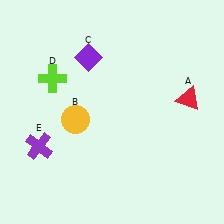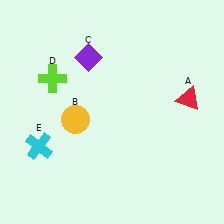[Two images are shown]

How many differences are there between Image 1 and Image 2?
There is 1 difference between the two images.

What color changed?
The cross (E) changed from purple in Image 1 to cyan in Image 2.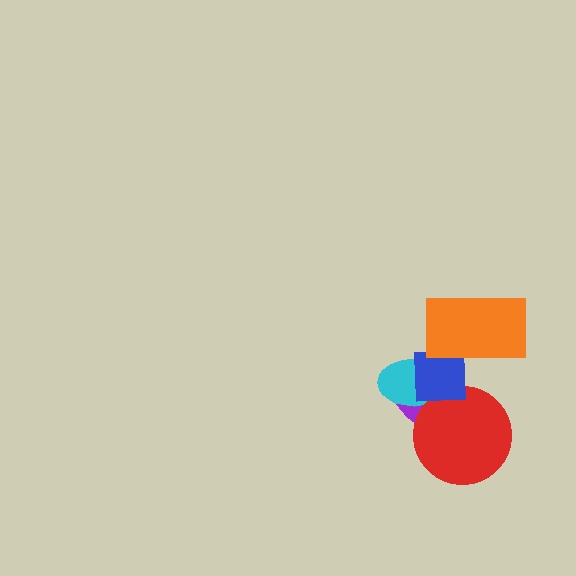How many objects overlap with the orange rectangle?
1 object overlaps with the orange rectangle.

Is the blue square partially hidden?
Yes, it is partially covered by another shape.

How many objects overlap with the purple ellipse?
3 objects overlap with the purple ellipse.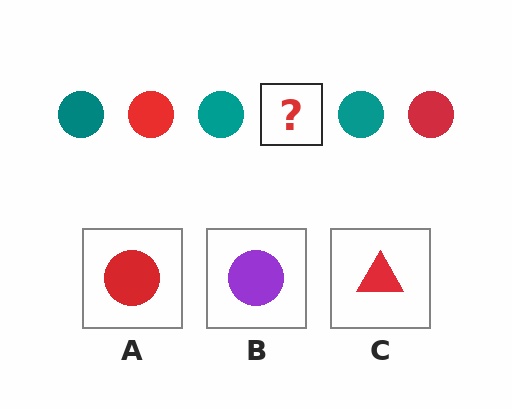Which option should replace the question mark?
Option A.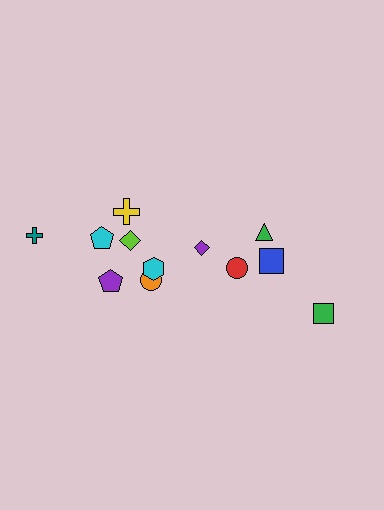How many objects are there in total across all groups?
There are 12 objects.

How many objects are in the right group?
There are 5 objects.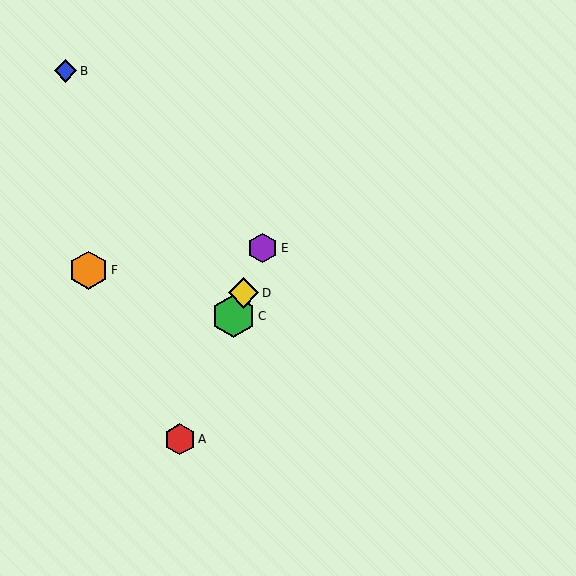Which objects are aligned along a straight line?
Objects A, C, D, E are aligned along a straight line.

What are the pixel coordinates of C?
Object C is at (233, 316).